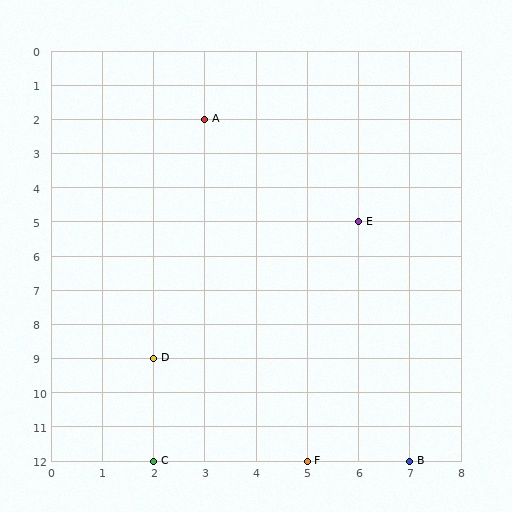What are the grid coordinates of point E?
Point E is at grid coordinates (6, 5).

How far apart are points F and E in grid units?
Points F and E are 1 column and 7 rows apart (about 7.1 grid units diagonally).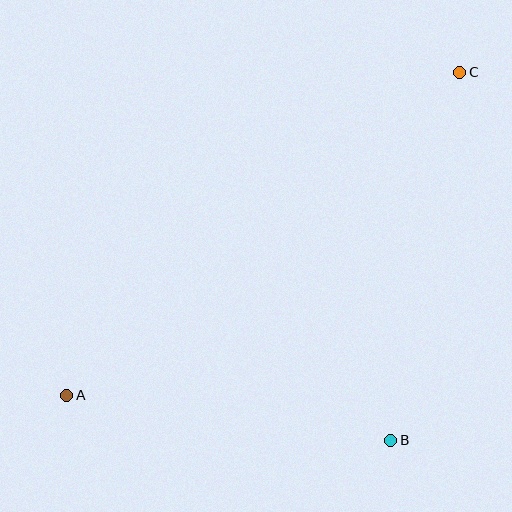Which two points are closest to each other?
Points A and B are closest to each other.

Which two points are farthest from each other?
Points A and C are farthest from each other.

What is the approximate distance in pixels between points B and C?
The distance between B and C is approximately 375 pixels.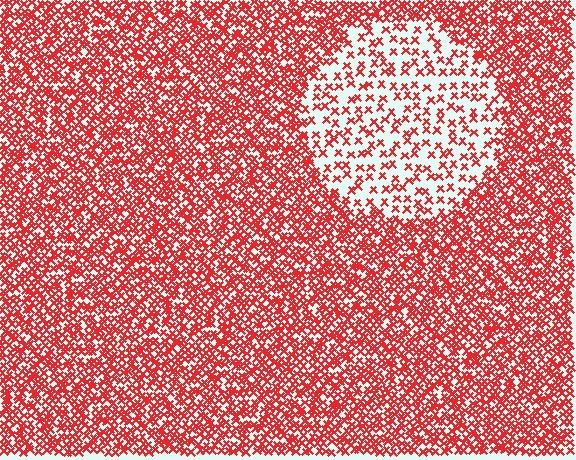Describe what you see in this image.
The image contains small red elements arranged at two different densities. A circle-shaped region is visible where the elements are less densely packed than the surrounding area.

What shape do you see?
I see a circle.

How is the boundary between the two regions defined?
The boundary is defined by a change in element density (approximately 2.7x ratio). All elements are the same color, size, and shape.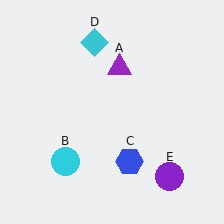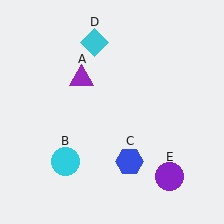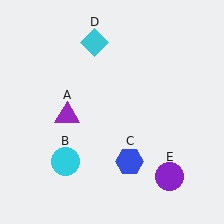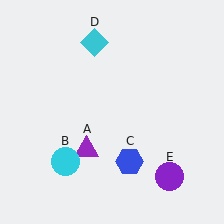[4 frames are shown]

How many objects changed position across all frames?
1 object changed position: purple triangle (object A).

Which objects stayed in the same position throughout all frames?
Cyan circle (object B) and blue hexagon (object C) and cyan diamond (object D) and purple circle (object E) remained stationary.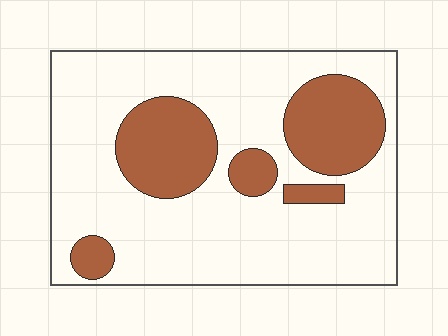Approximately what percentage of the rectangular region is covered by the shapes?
Approximately 25%.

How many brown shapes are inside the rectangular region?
5.